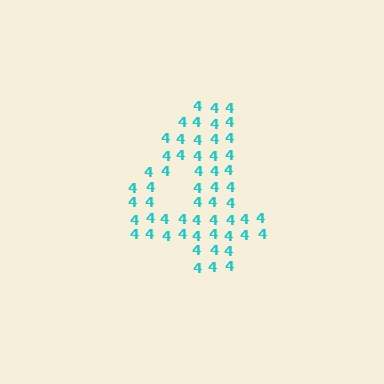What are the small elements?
The small elements are digit 4's.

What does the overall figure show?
The overall figure shows the digit 4.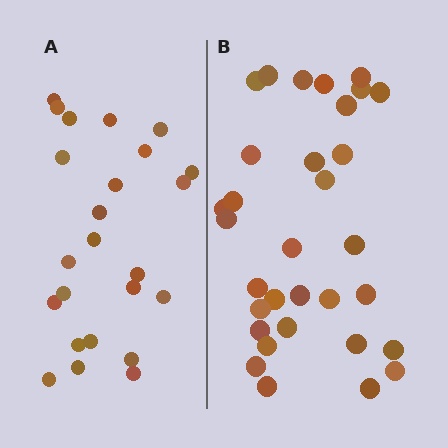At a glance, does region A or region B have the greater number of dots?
Region B (the right region) has more dots.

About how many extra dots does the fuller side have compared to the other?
Region B has roughly 8 or so more dots than region A.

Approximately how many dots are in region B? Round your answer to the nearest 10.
About 30 dots. (The exact count is 32, which rounds to 30.)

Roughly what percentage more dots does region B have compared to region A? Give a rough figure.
About 35% more.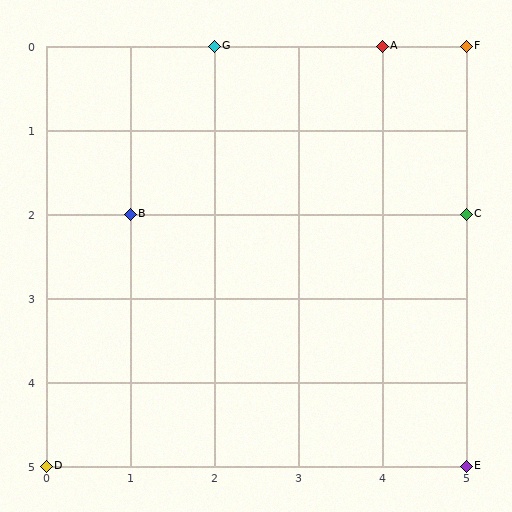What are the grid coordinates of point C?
Point C is at grid coordinates (5, 2).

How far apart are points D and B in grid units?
Points D and B are 1 column and 3 rows apart (about 3.2 grid units diagonally).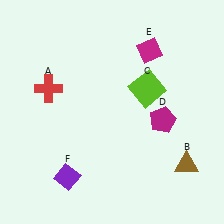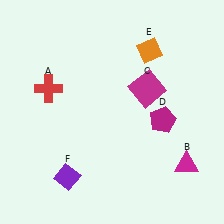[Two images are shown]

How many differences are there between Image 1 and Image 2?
There are 3 differences between the two images.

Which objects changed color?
B changed from brown to magenta. C changed from lime to magenta. E changed from magenta to orange.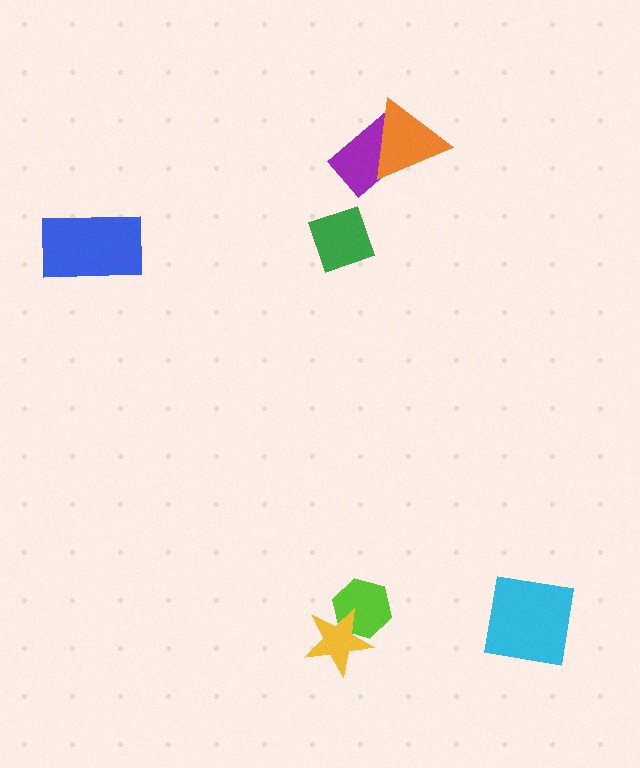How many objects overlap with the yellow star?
1 object overlaps with the yellow star.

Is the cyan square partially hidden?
No, no other shape covers it.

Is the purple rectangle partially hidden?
Yes, it is partially covered by another shape.